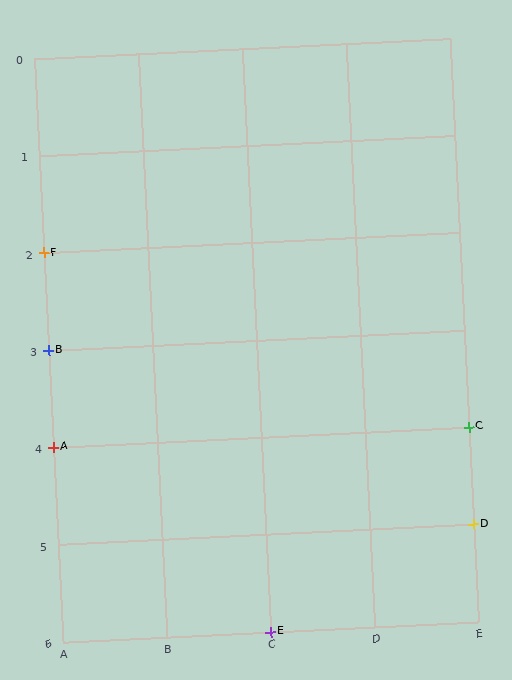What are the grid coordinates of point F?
Point F is at grid coordinates (A, 2).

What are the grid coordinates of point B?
Point B is at grid coordinates (A, 3).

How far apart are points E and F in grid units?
Points E and F are 2 columns and 4 rows apart (about 4.5 grid units diagonally).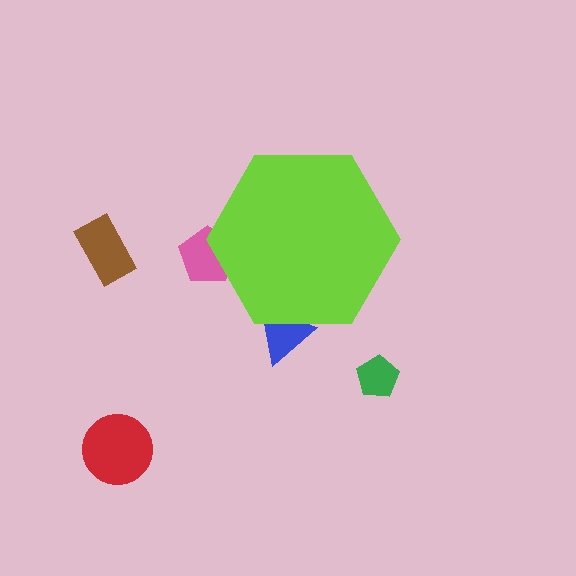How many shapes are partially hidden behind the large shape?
2 shapes are partially hidden.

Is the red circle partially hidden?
No, the red circle is fully visible.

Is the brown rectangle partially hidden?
No, the brown rectangle is fully visible.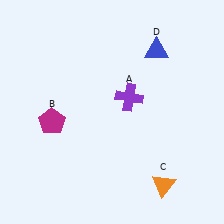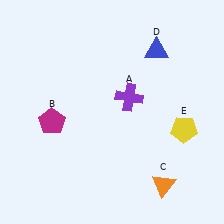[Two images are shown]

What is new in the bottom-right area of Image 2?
A yellow pentagon (E) was added in the bottom-right area of Image 2.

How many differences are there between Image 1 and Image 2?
There is 1 difference between the two images.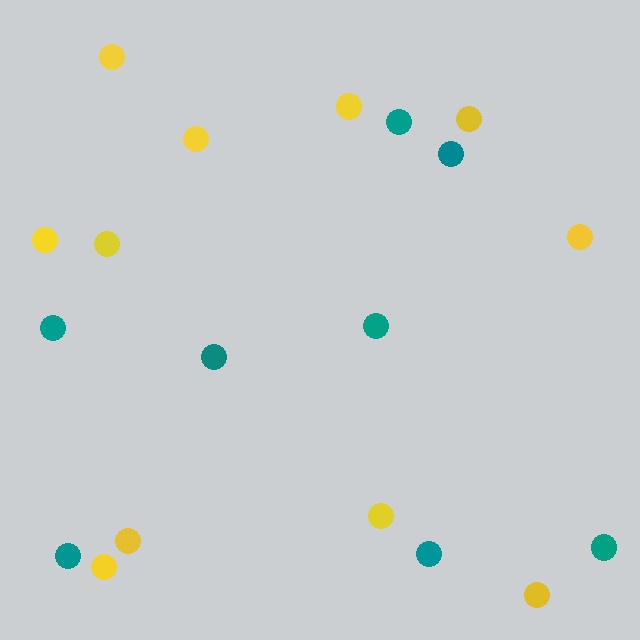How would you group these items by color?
There are 2 groups: one group of yellow circles (11) and one group of teal circles (8).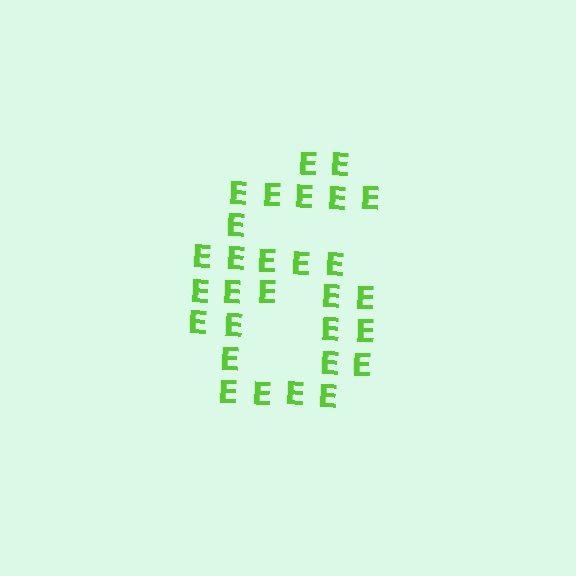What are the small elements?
The small elements are letter E's.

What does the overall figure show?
The overall figure shows the digit 6.